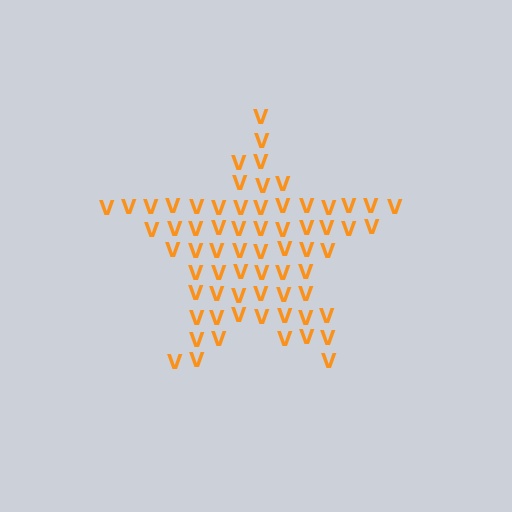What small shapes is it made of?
It is made of small letter V's.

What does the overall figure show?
The overall figure shows a star.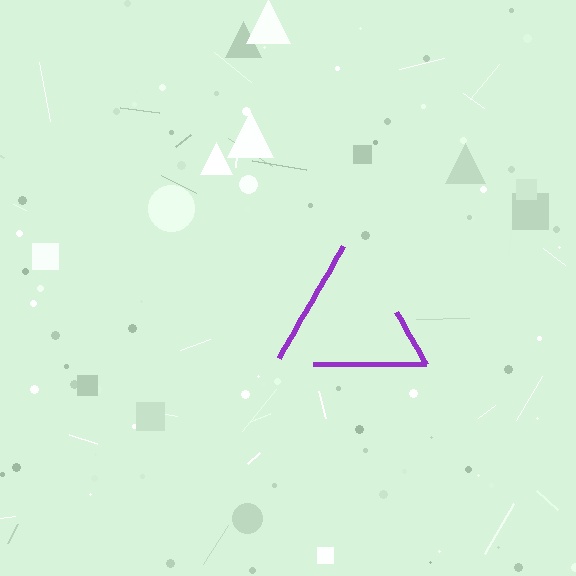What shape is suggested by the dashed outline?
The dashed outline suggests a triangle.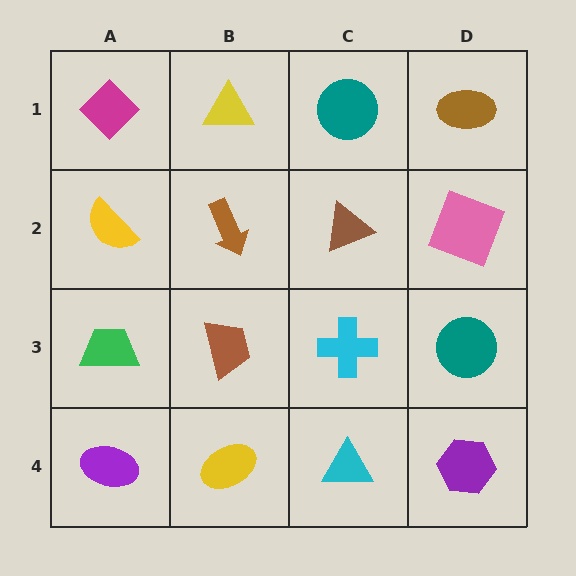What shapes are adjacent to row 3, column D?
A pink square (row 2, column D), a purple hexagon (row 4, column D), a cyan cross (row 3, column C).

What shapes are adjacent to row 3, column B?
A brown arrow (row 2, column B), a yellow ellipse (row 4, column B), a green trapezoid (row 3, column A), a cyan cross (row 3, column C).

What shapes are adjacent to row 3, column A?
A yellow semicircle (row 2, column A), a purple ellipse (row 4, column A), a brown trapezoid (row 3, column B).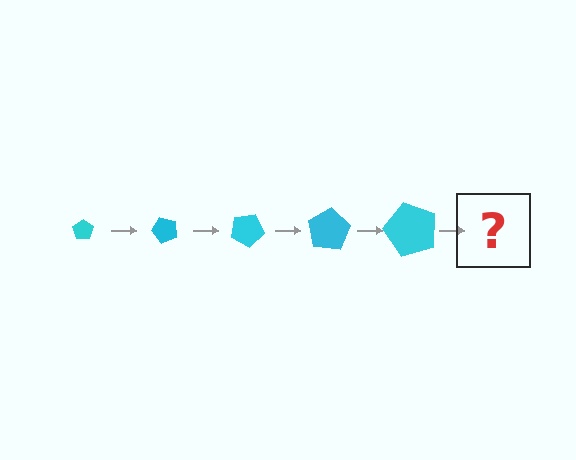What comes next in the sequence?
The next element should be a pentagon, larger than the previous one and rotated 250 degrees from the start.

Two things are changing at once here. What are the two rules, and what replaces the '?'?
The two rules are that the pentagon grows larger each step and it rotates 50 degrees each step. The '?' should be a pentagon, larger than the previous one and rotated 250 degrees from the start.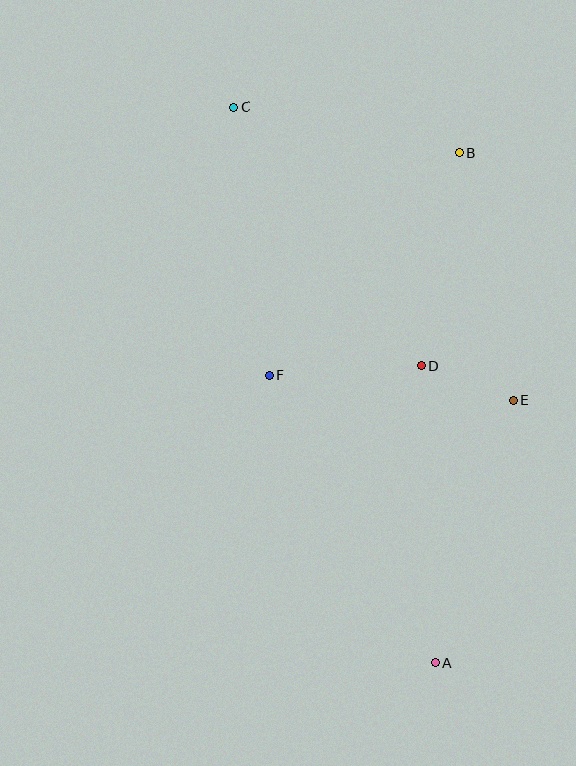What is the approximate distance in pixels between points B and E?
The distance between B and E is approximately 254 pixels.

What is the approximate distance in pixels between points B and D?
The distance between B and D is approximately 217 pixels.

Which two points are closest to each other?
Points D and E are closest to each other.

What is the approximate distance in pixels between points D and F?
The distance between D and F is approximately 152 pixels.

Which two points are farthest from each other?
Points A and C are farthest from each other.